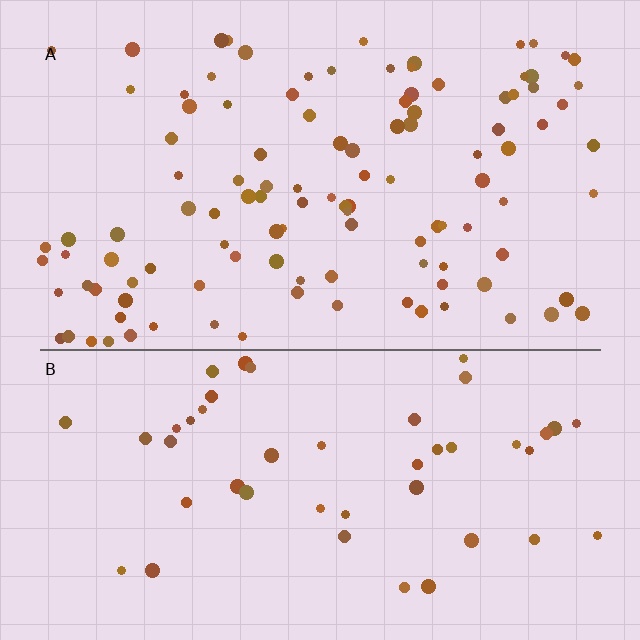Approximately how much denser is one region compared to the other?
Approximately 2.4× — region A over region B.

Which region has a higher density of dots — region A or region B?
A (the top).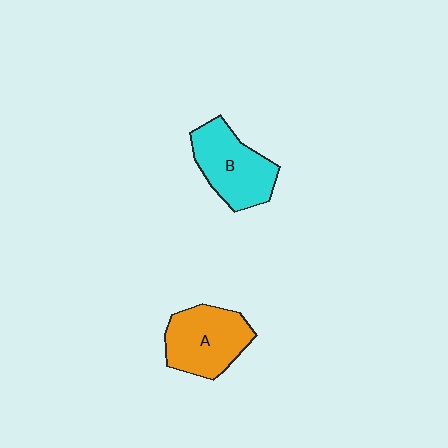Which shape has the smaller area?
Shape B (cyan).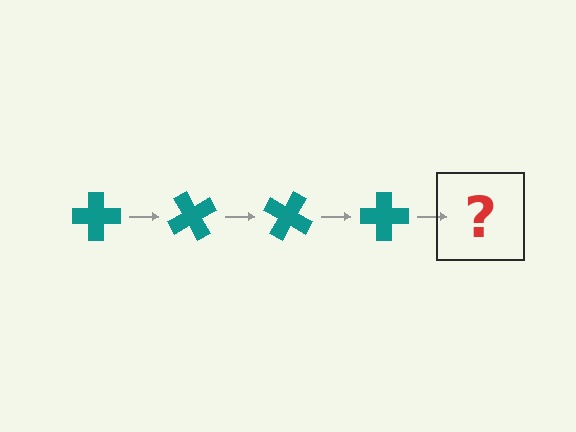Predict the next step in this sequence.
The next step is a teal cross rotated 240 degrees.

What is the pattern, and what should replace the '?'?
The pattern is that the cross rotates 60 degrees each step. The '?' should be a teal cross rotated 240 degrees.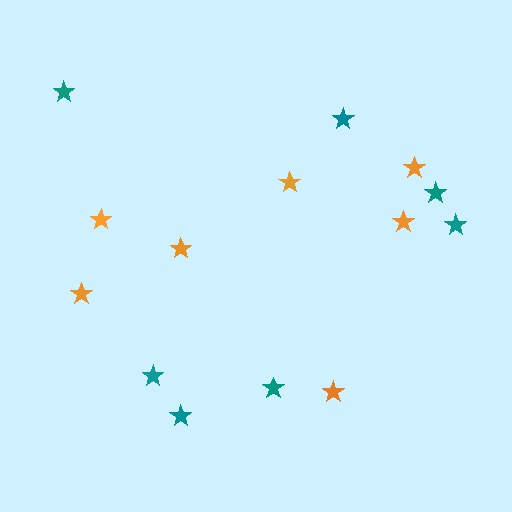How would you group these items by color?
There are 2 groups: one group of orange stars (7) and one group of teal stars (7).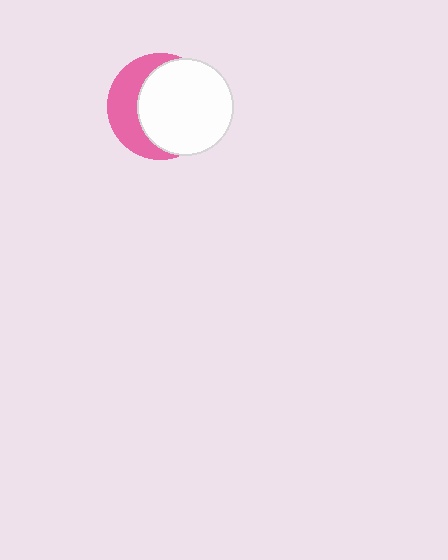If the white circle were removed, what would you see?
You would see the complete pink circle.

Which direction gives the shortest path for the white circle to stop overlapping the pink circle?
Moving right gives the shortest separation.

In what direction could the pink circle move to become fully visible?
The pink circle could move left. That would shift it out from behind the white circle entirely.